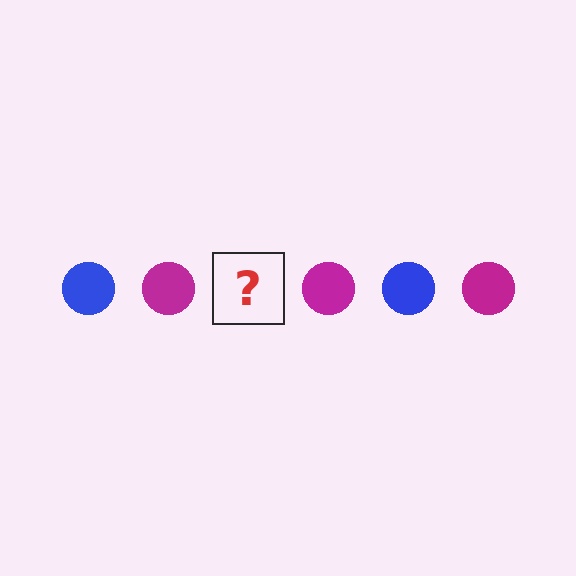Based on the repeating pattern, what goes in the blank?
The blank should be a blue circle.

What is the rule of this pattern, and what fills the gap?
The rule is that the pattern cycles through blue, magenta circles. The gap should be filled with a blue circle.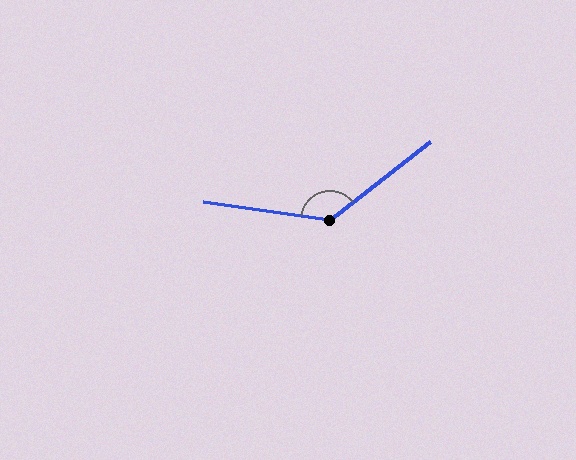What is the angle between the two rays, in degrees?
Approximately 134 degrees.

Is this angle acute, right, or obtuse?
It is obtuse.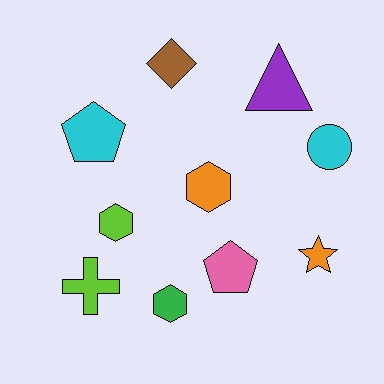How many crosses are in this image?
There is 1 cross.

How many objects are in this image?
There are 10 objects.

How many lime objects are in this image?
There are 2 lime objects.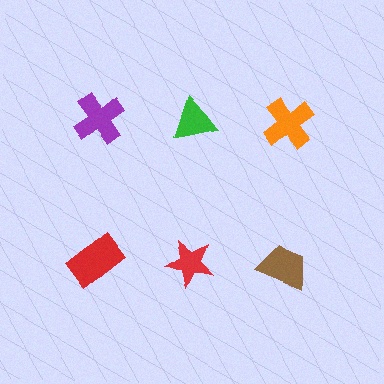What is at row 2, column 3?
A brown trapezoid.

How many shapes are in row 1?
3 shapes.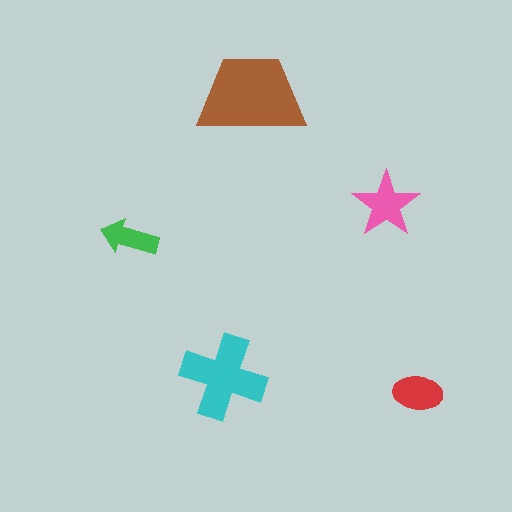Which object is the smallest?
The green arrow.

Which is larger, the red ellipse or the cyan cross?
The cyan cross.